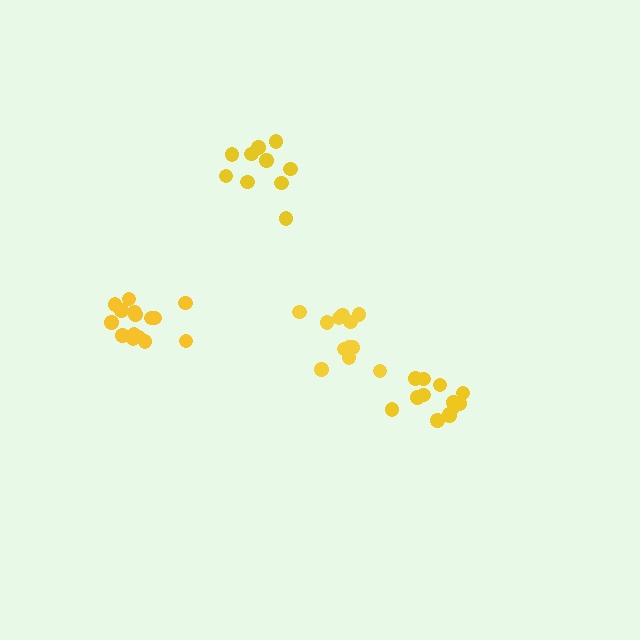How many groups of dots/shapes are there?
There are 4 groups.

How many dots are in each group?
Group 1: 10 dots, Group 2: 15 dots, Group 3: 12 dots, Group 4: 13 dots (50 total).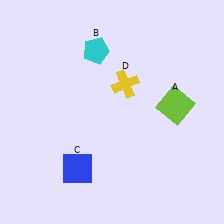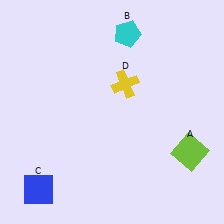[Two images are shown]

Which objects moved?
The objects that moved are: the lime square (A), the cyan pentagon (B), the blue square (C).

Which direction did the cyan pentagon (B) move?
The cyan pentagon (B) moved right.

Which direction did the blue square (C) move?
The blue square (C) moved left.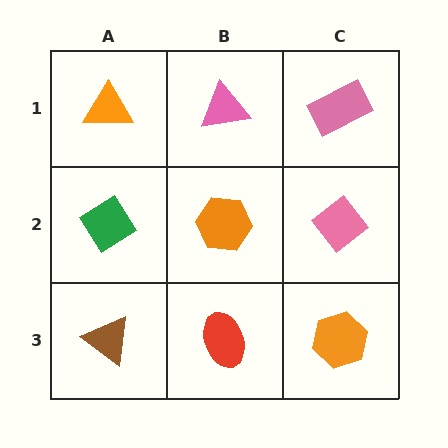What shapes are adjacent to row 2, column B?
A pink triangle (row 1, column B), a red ellipse (row 3, column B), a green diamond (row 2, column A), a pink diamond (row 2, column C).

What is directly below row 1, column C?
A pink diamond.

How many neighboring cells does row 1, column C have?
2.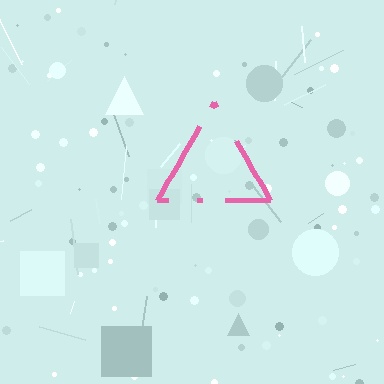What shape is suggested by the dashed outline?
The dashed outline suggests a triangle.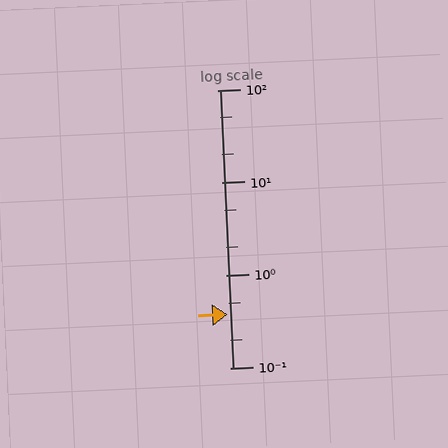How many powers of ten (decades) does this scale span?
The scale spans 3 decades, from 0.1 to 100.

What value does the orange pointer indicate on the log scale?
The pointer indicates approximately 0.38.